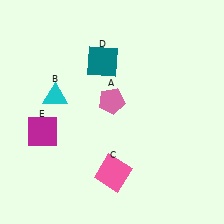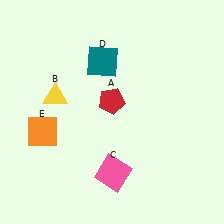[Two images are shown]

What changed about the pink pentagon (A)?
In Image 1, A is pink. In Image 2, it changed to red.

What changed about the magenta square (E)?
In Image 1, E is magenta. In Image 2, it changed to orange.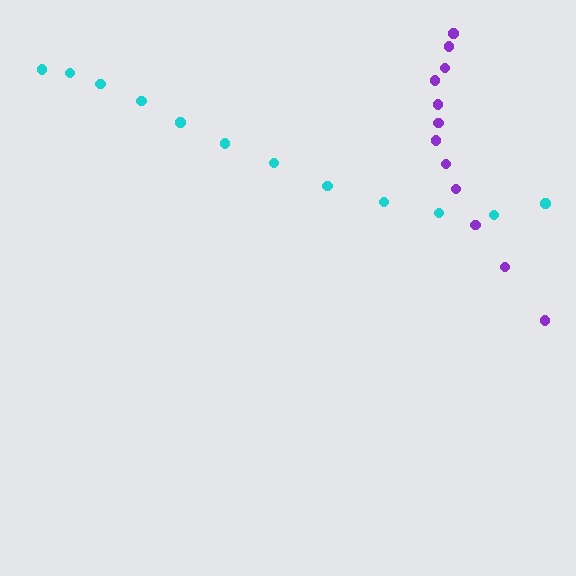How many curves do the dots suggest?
There are 2 distinct paths.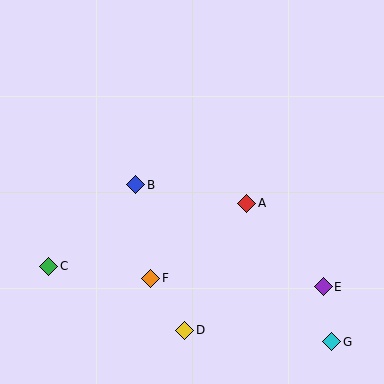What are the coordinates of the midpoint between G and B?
The midpoint between G and B is at (234, 263).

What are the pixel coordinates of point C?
Point C is at (49, 266).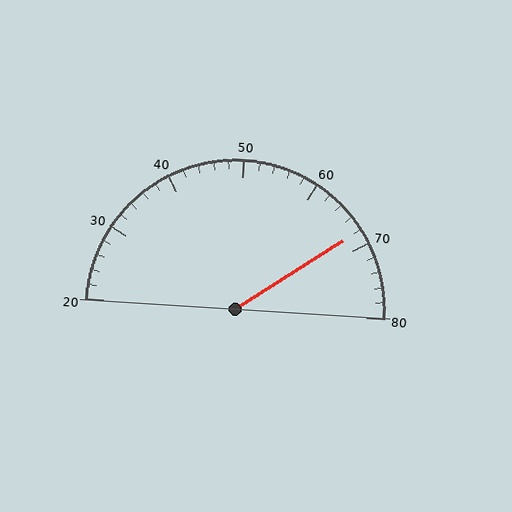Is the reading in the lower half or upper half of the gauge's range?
The reading is in the upper half of the range (20 to 80).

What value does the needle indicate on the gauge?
The needle indicates approximately 68.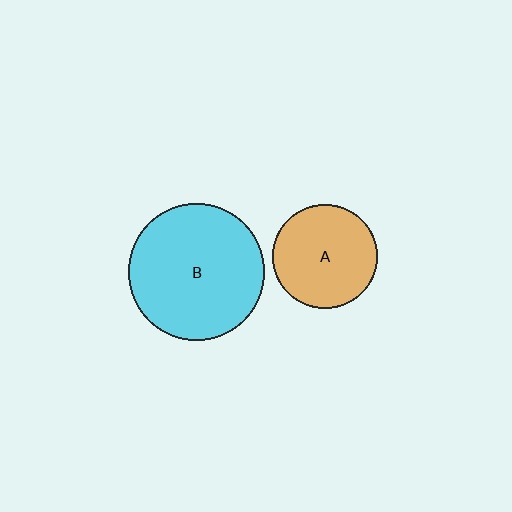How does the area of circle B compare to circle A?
Approximately 1.7 times.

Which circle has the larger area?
Circle B (cyan).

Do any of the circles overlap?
No, none of the circles overlap.